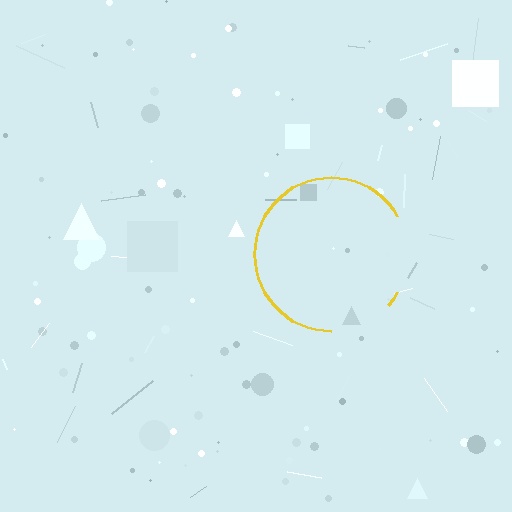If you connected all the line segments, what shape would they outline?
They would outline a circle.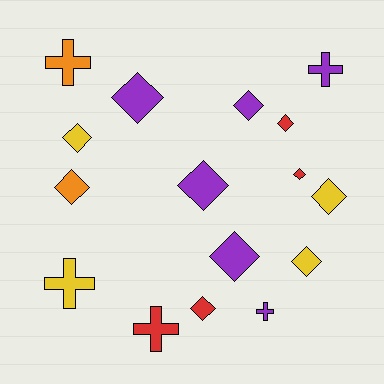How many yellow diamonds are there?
There are 3 yellow diamonds.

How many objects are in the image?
There are 16 objects.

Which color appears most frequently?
Purple, with 6 objects.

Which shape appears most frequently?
Diamond, with 11 objects.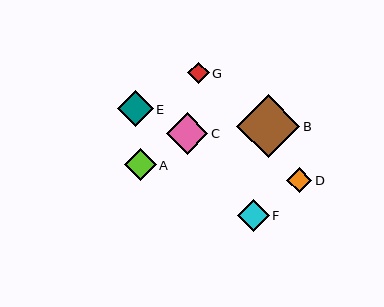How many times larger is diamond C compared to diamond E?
Diamond C is approximately 1.2 times the size of diamond E.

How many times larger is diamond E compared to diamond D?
Diamond E is approximately 1.4 times the size of diamond D.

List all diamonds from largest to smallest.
From largest to smallest: B, C, E, A, F, D, G.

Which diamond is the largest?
Diamond B is the largest with a size of approximately 63 pixels.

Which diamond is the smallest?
Diamond G is the smallest with a size of approximately 22 pixels.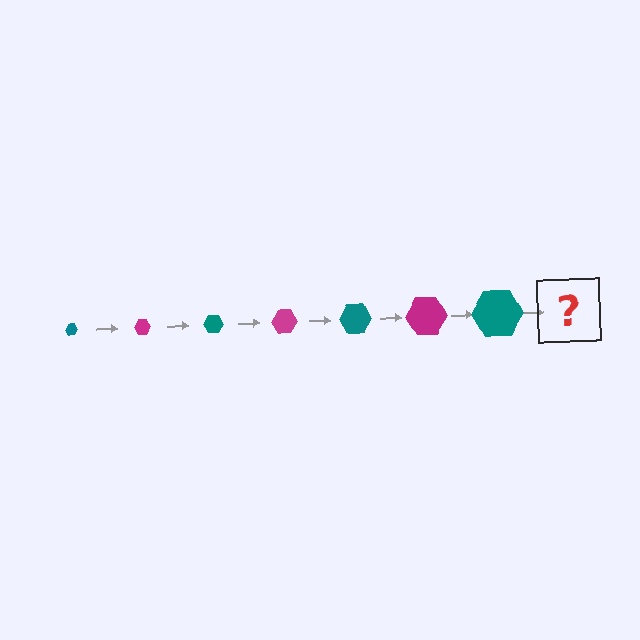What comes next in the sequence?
The next element should be a magenta hexagon, larger than the previous one.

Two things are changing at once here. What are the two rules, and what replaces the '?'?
The two rules are that the hexagon grows larger each step and the color cycles through teal and magenta. The '?' should be a magenta hexagon, larger than the previous one.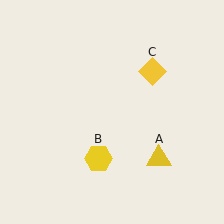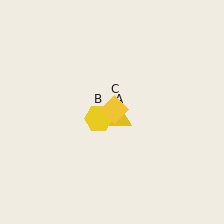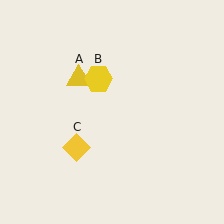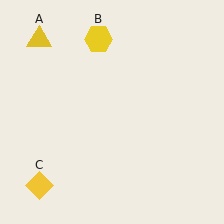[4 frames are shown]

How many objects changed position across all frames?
3 objects changed position: yellow triangle (object A), yellow hexagon (object B), yellow diamond (object C).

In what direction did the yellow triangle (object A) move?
The yellow triangle (object A) moved up and to the left.